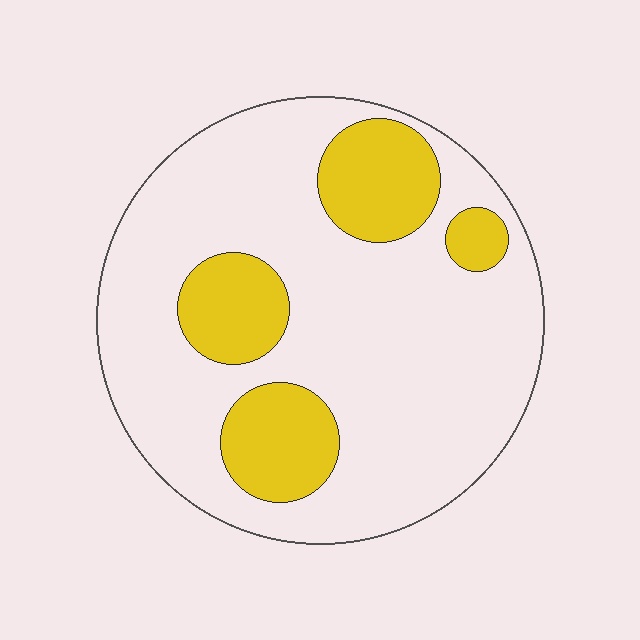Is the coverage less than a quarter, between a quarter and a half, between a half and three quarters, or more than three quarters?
Less than a quarter.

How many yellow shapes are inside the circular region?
4.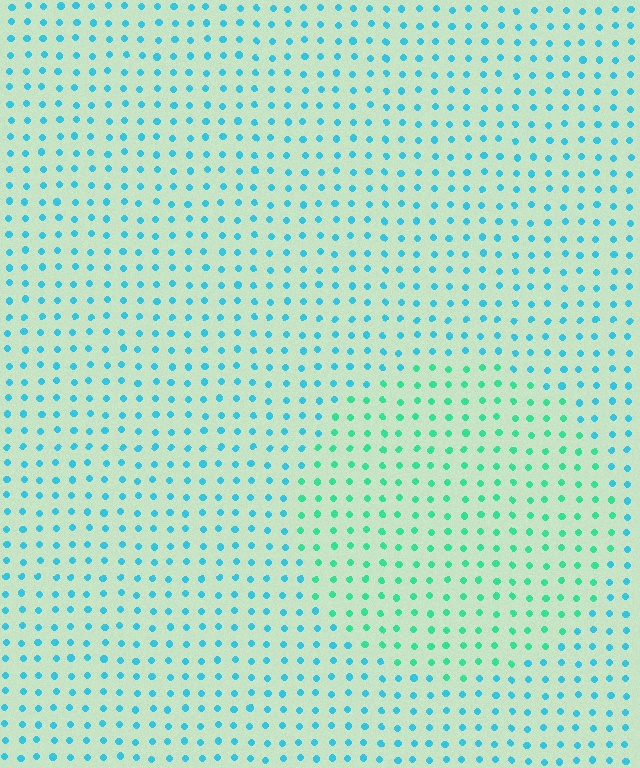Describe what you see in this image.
The image is filled with small cyan elements in a uniform arrangement. A circle-shaped region is visible where the elements are tinted to a slightly different hue, forming a subtle color boundary.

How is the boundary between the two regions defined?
The boundary is defined purely by a slight shift in hue (about 36 degrees). Spacing, size, and orientation are identical on both sides.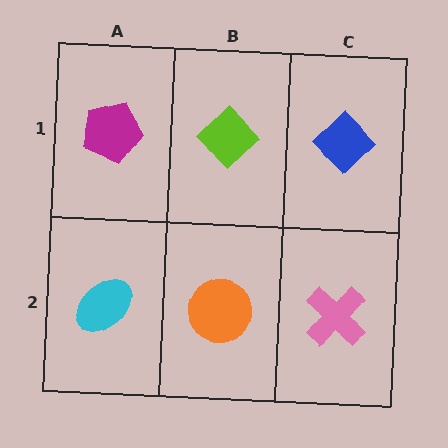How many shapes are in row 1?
3 shapes.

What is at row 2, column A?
A cyan ellipse.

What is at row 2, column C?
A pink cross.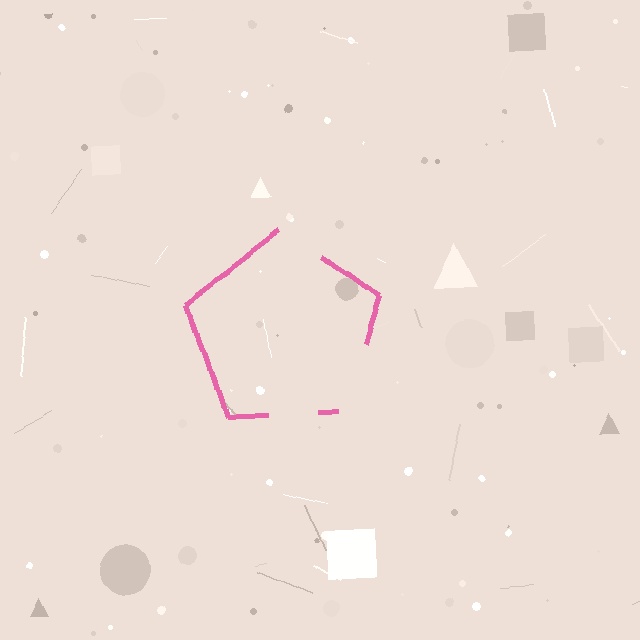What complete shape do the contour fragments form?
The contour fragments form a pentagon.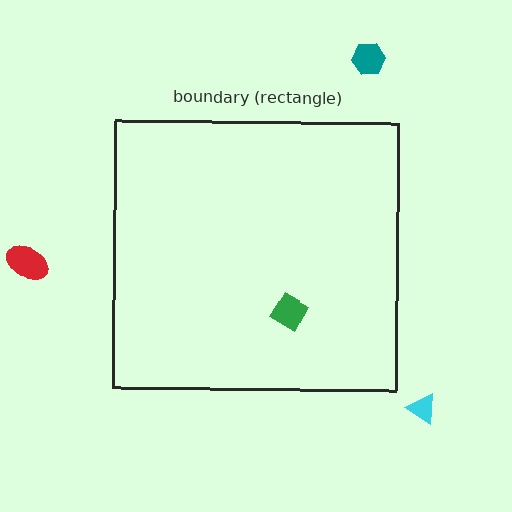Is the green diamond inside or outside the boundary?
Inside.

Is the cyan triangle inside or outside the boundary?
Outside.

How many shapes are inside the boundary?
1 inside, 3 outside.